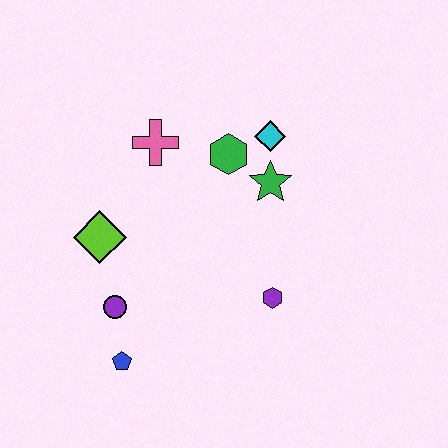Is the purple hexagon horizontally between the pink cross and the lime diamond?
No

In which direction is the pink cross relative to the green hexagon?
The pink cross is to the left of the green hexagon.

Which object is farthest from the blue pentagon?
The cyan diamond is farthest from the blue pentagon.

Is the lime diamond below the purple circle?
No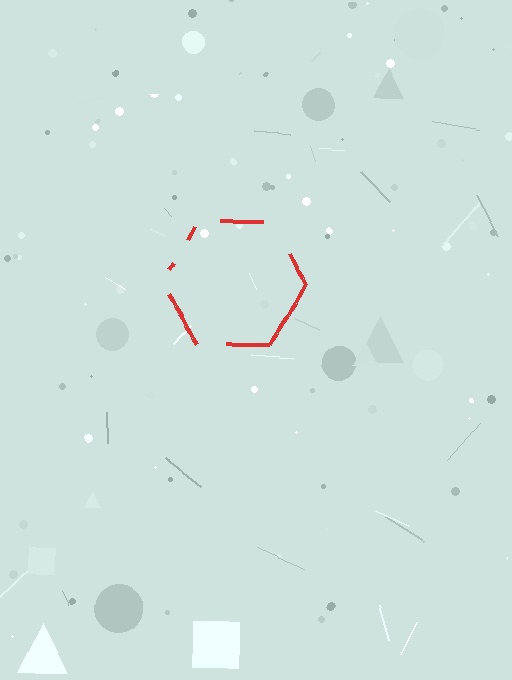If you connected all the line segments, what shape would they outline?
They would outline a hexagon.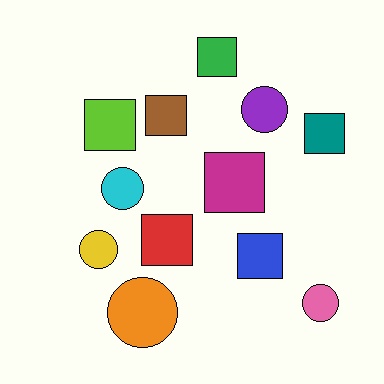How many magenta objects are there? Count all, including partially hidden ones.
There is 1 magenta object.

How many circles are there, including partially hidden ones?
There are 5 circles.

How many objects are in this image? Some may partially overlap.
There are 12 objects.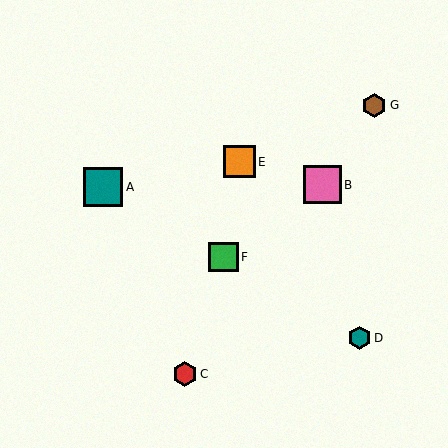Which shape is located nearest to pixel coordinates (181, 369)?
The red hexagon (labeled C) at (185, 374) is nearest to that location.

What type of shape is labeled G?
Shape G is a brown hexagon.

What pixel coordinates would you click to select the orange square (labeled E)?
Click at (239, 162) to select the orange square E.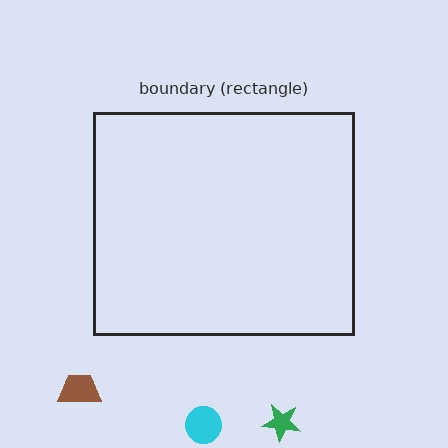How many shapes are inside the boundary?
0 inside, 3 outside.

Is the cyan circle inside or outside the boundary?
Outside.